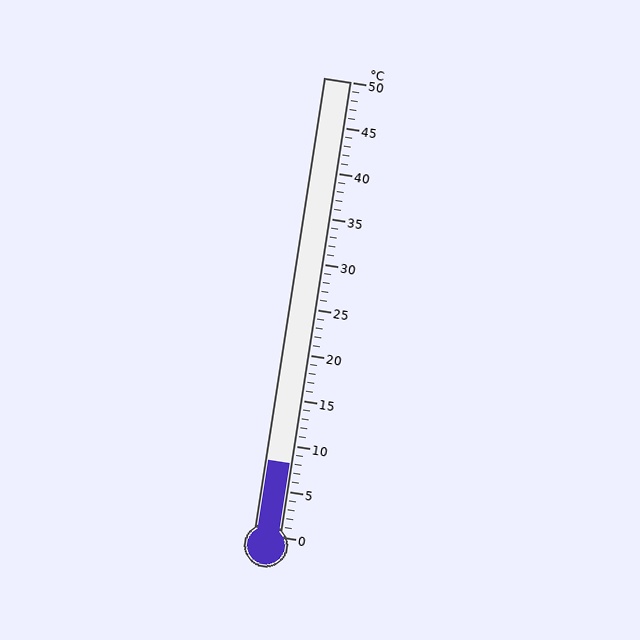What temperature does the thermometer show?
The thermometer shows approximately 8°C.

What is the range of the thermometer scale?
The thermometer scale ranges from 0°C to 50°C.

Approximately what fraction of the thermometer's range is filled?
The thermometer is filled to approximately 15% of its range.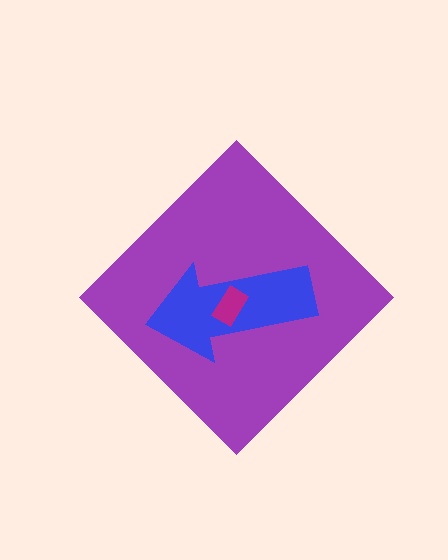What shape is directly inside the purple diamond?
The blue arrow.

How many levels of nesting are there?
3.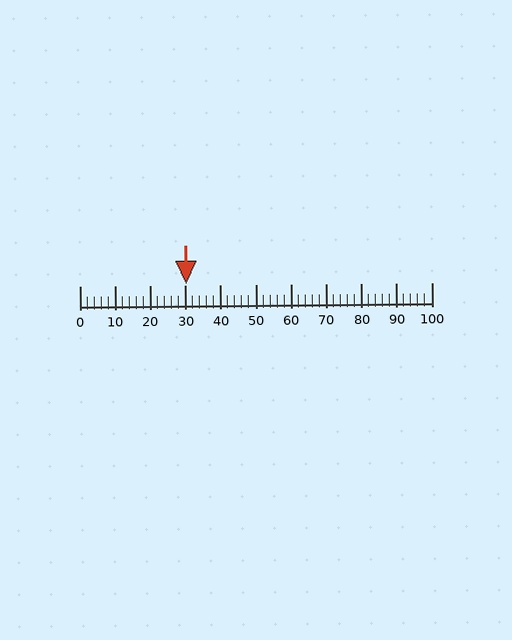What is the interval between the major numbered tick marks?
The major tick marks are spaced 10 units apart.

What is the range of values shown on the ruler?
The ruler shows values from 0 to 100.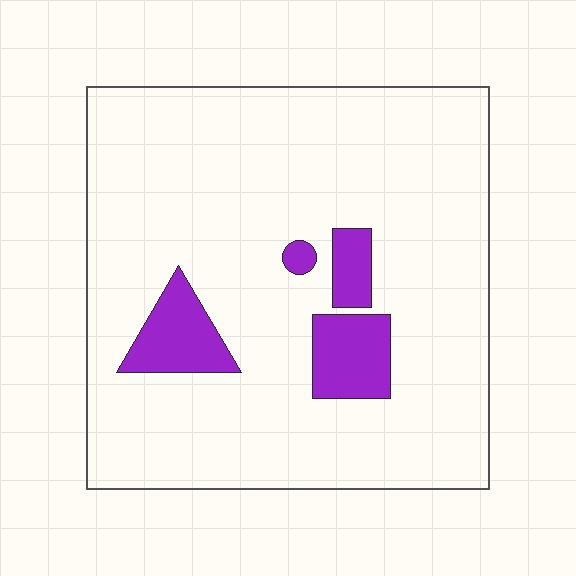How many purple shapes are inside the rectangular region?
4.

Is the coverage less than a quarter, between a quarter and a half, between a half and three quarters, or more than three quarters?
Less than a quarter.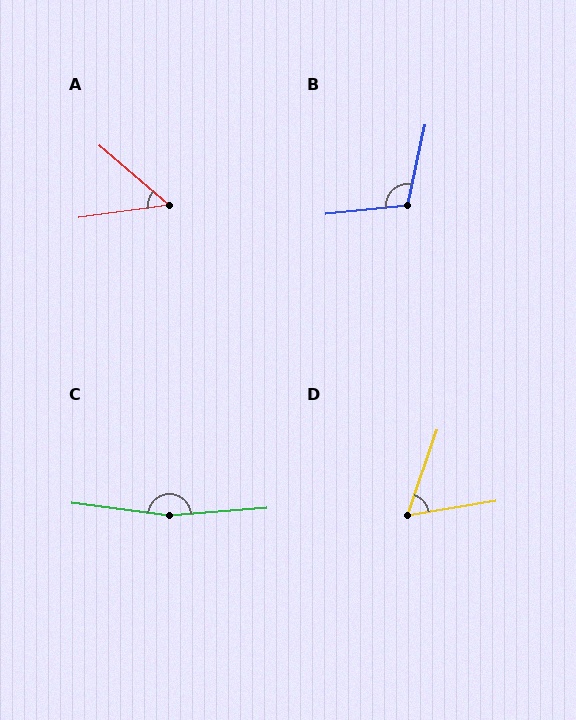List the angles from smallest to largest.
A (49°), D (62°), B (109°), C (168°).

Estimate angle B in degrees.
Approximately 109 degrees.